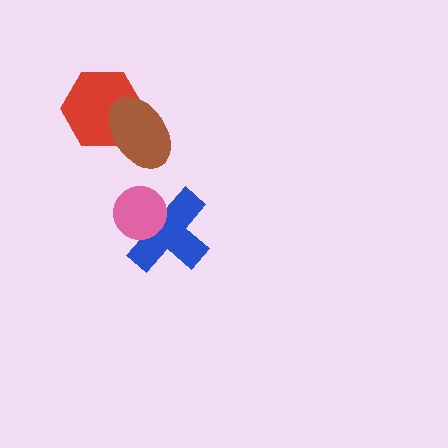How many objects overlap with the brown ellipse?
1 object overlaps with the brown ellipse.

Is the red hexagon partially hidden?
Yes, it is partially covered by another shape.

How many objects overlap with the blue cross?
1 object overlaps with the blue cross.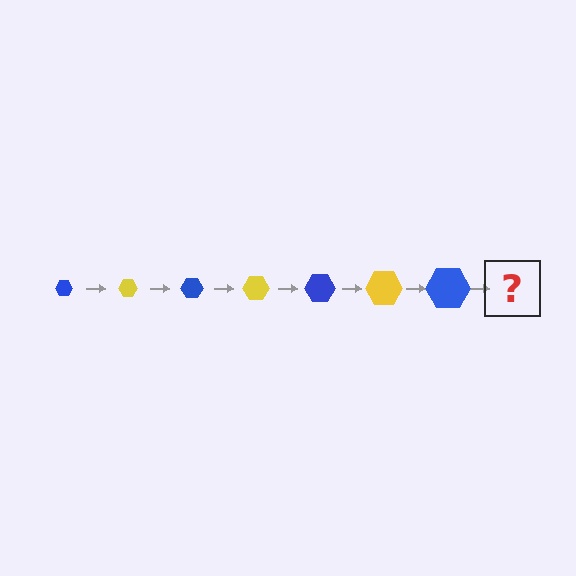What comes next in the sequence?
The next element should be a yellow hexagon, larger than the previous one.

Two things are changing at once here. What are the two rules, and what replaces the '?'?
The two rules are that the hexagon grows larger each step and the color cycles through blue and yellow. The '?' should be a yellow hexagon, larger than the previous one.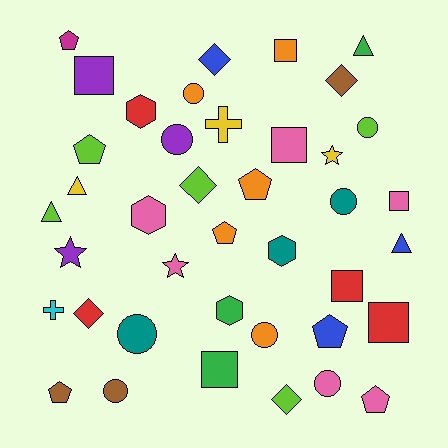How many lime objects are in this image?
There are 5 lime objects.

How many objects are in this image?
There are 40 objects.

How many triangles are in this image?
There are 4 triangles.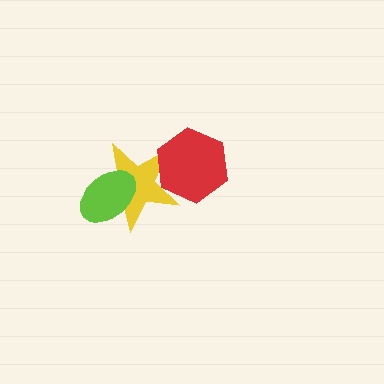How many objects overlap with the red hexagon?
1 object overlaps with the red hexagon.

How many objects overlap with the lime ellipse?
1 object overlaps with the lime ellipse.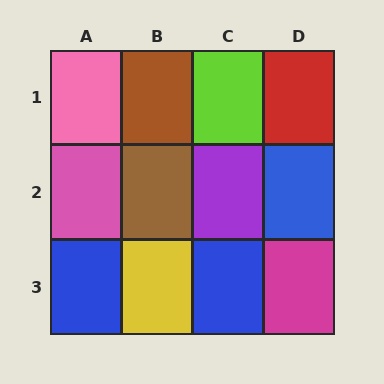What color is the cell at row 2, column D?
Blue.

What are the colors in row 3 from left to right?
Blue, yellow, blue, magenta.